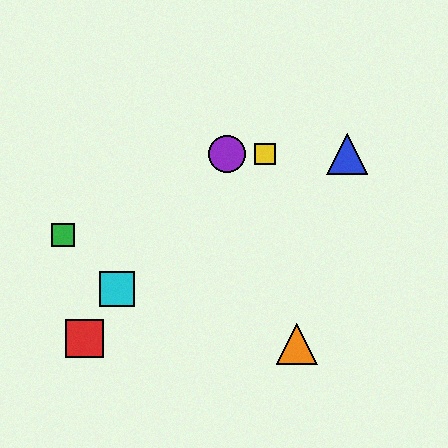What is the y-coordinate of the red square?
The red square is at y≈338.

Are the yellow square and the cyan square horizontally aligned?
No, the yellow square is at y≈154 and the cyan square is at y≈289.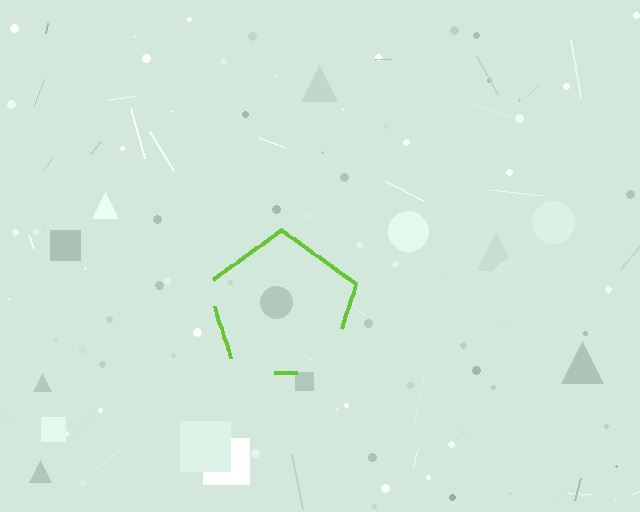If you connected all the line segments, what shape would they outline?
They would outline a pentagon.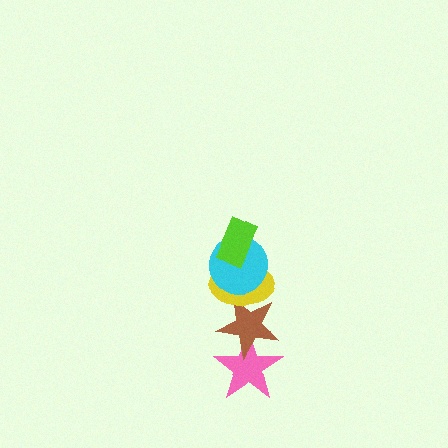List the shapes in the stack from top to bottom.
From top to bottom: the lime rectangle, the cyan circle, the yellow ellipse, the brown star, the pink star.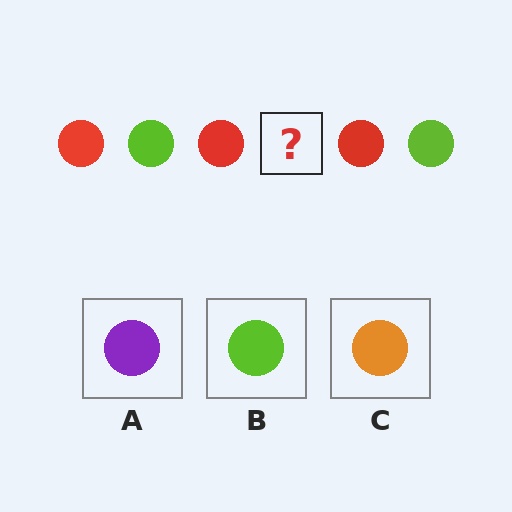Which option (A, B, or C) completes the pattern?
B.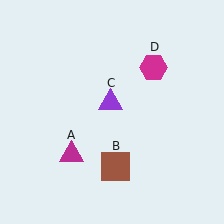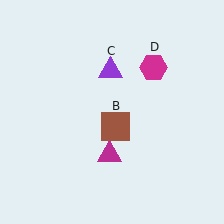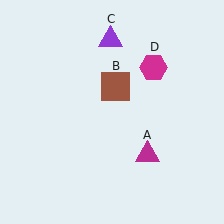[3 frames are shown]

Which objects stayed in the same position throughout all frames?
Magenta hexagon (object D) remained stationary.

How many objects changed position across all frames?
3 objects changed position: magenta triangle (object A), brown square (object B), purple triangle (object C).